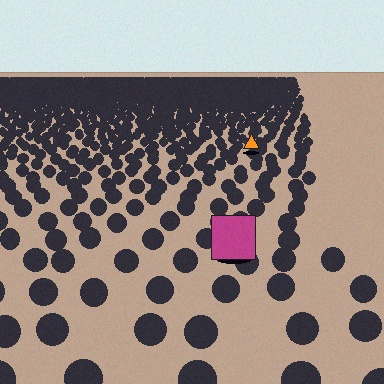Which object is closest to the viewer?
The magenta square is closest. The texture marks near it are larger and more spread out.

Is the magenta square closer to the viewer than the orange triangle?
Yes. The magenta square is closer — you can tell from the texture gradient: the ground texture is coarser near it.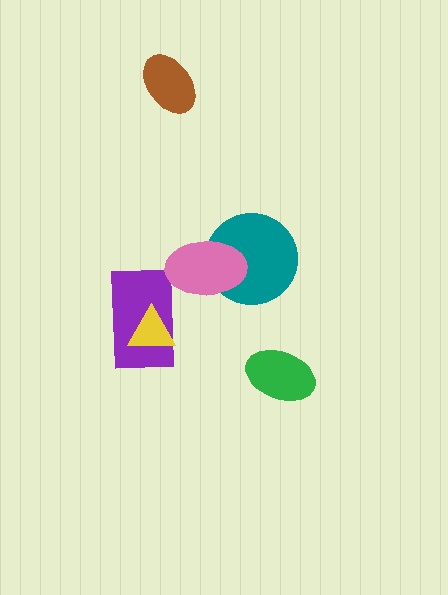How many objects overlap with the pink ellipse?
2 objects overlap with the pink ellipse.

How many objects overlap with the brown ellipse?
0 objects overlap with the brown ellipse.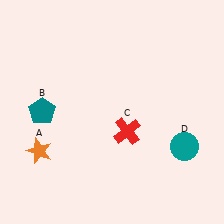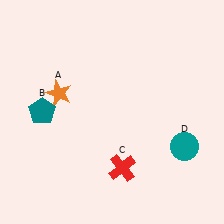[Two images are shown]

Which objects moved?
The objects that moved are: the orange star (A), the red cross (C).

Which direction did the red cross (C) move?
The red cross (C) moved down.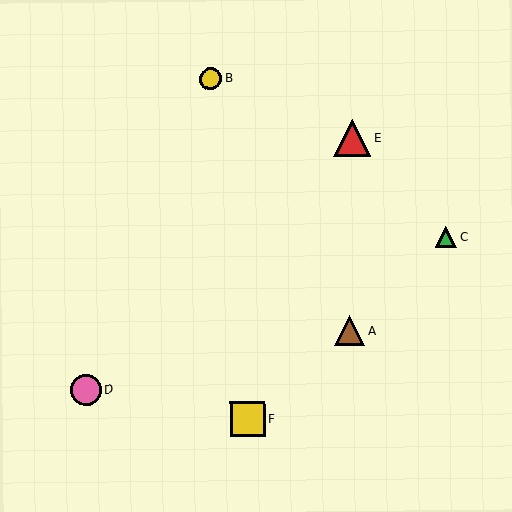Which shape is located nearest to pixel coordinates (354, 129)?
The red triangle (labeled E) at (352, 138) is nearest to that location.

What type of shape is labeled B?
Shape B is a yellow circle.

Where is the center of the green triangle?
The center of the green triangle is at (446, 237).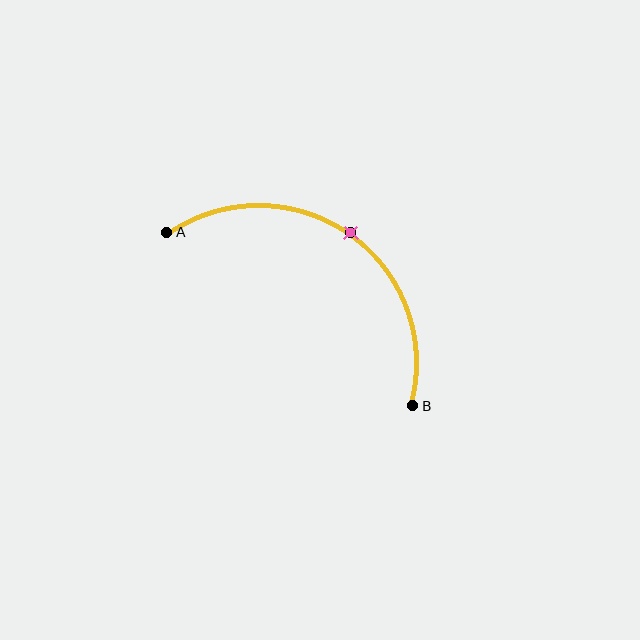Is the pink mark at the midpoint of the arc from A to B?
Yes. The pink mark lies on the arc at equal arc-length from both A and B — it is the arc midpoint.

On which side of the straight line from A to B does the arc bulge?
The arc bulges above and to the right of the straight line connecting A and B.